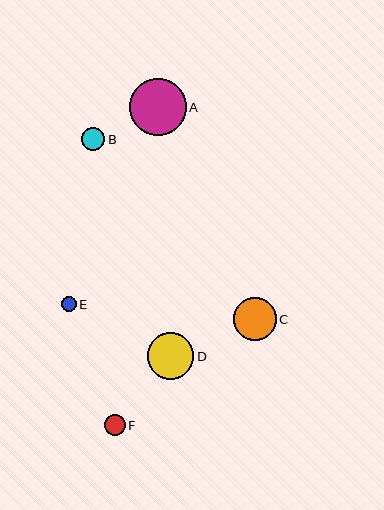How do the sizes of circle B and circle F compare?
Circle B and circle F are approximately the same size.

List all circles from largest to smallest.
From largest to smallest: A, D, C, B, F, E.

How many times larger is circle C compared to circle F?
Circle C is approximately 2.0 times the size of circle F.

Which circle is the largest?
Circle A is the largest with a size of approximately 57 pixels.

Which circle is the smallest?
Circle E is the smallest with a size of approximately 15 pixels.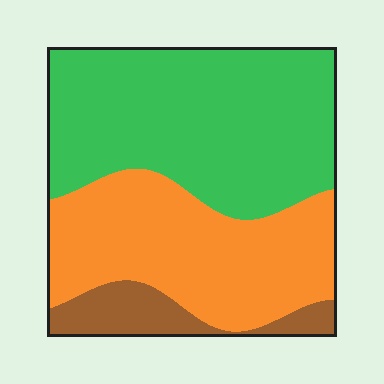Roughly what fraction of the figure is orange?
Orange covers 38% of the figure.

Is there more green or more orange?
Green.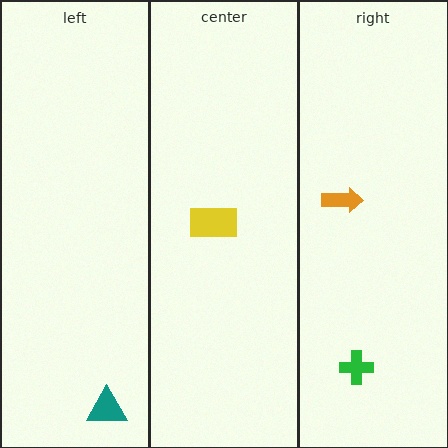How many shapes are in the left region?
1.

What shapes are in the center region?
The yellow rectangle.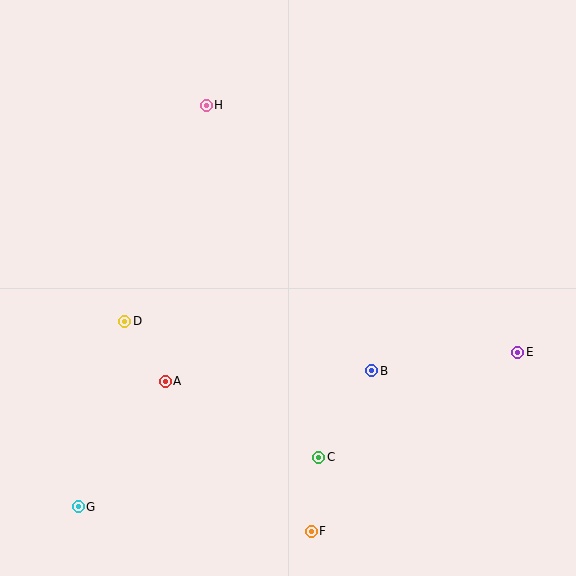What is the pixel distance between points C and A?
The distance between C and A is 171 pixels.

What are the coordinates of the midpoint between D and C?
The midpoint between D and C is at (222, 389).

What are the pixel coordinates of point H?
Point H is at (206, 105).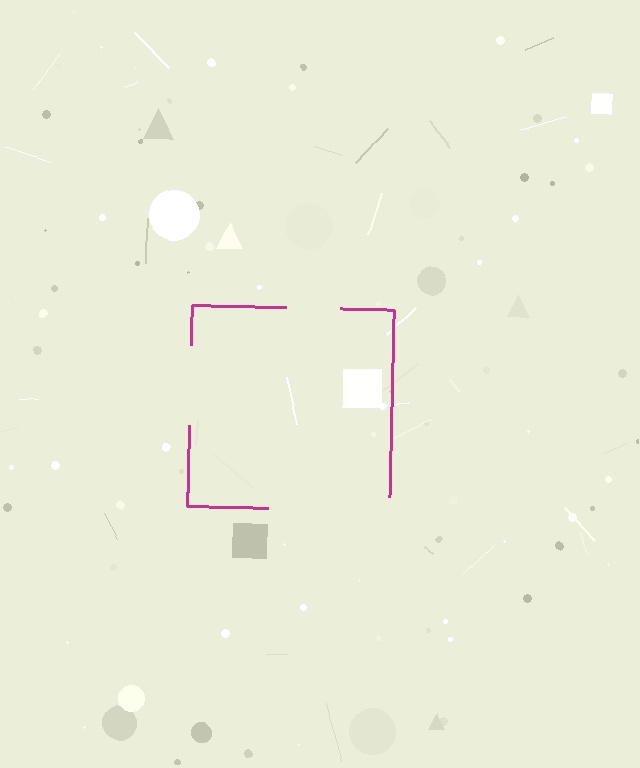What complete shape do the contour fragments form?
The contour fragments form a square.